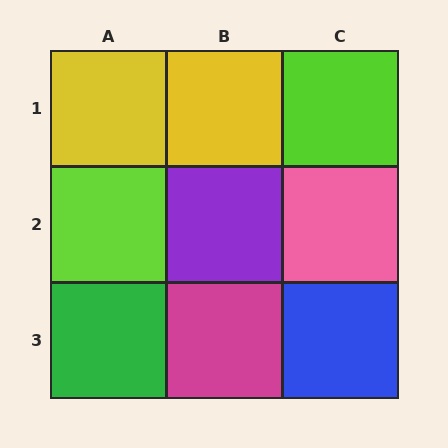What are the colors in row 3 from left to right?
Green, magenta, blue.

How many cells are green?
1 cell is green.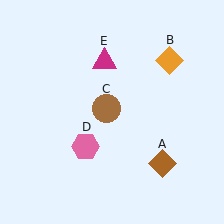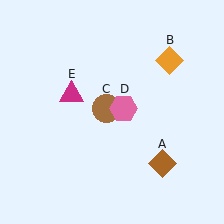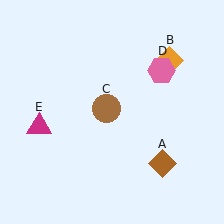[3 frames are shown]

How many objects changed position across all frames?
2 objects changed position: pink hexagon (object D), magenta triangle (object E).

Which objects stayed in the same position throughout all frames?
Brown diamond (object A) and orange diamond (object B) and brown circle (object C) remained stationary.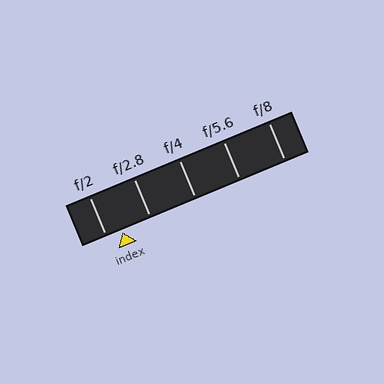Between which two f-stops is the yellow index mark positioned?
The index mark is between f/2 and f/2.8.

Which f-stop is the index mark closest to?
The index mark is closest to f/2.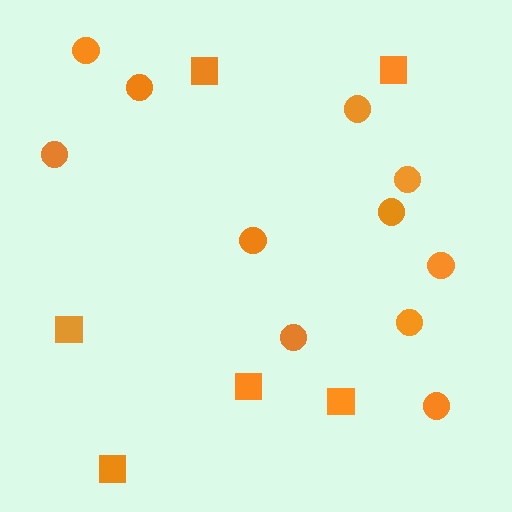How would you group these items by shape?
There are 2 groups: one group of squares (6) and one group of circles (11).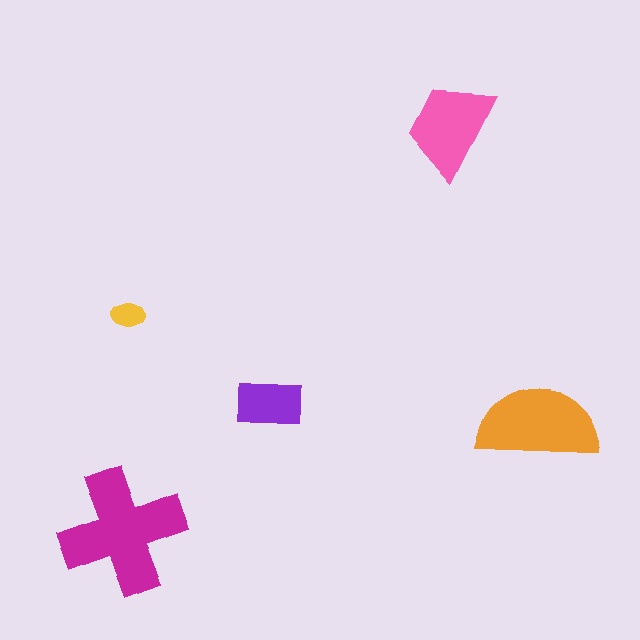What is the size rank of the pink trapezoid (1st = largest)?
3rd.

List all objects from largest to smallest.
The magenta cross, the orange semicircle, the pink trapezoid, the purple rectangle, the yellow ellipse.